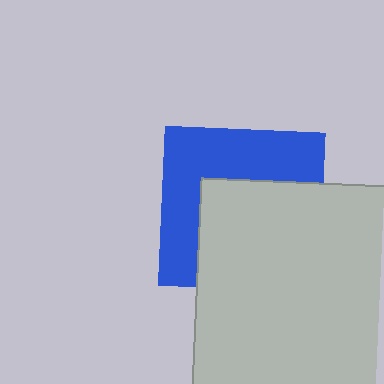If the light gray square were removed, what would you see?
You would see the complete blue square.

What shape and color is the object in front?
The object in front is a light gray square.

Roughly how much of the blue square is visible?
About half of it is visible (roughly 47%).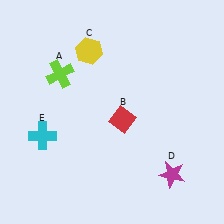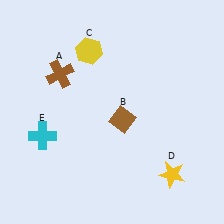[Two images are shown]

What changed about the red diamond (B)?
In Image 1, B is red. In Image 2, it changed to brown.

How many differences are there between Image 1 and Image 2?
There are 3 differences between the two images.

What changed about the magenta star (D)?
In Image 1, D is magenta. In Image 2, it changed to yellow.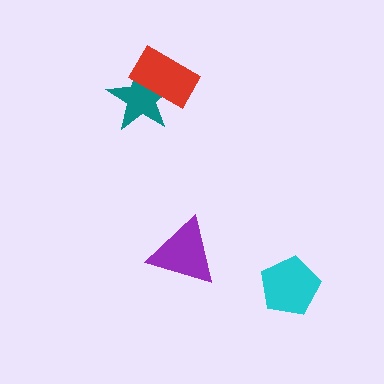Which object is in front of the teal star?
The red rectangle is in front of the teal star.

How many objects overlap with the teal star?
1 object overlaps with the teal star.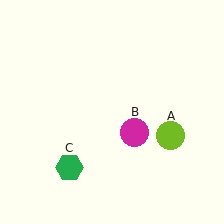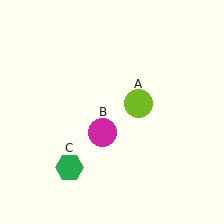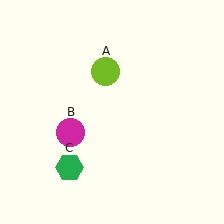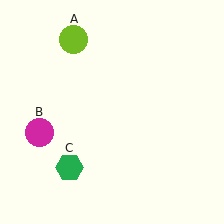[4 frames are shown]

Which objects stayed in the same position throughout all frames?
Green hexagon (object C) remained stationary.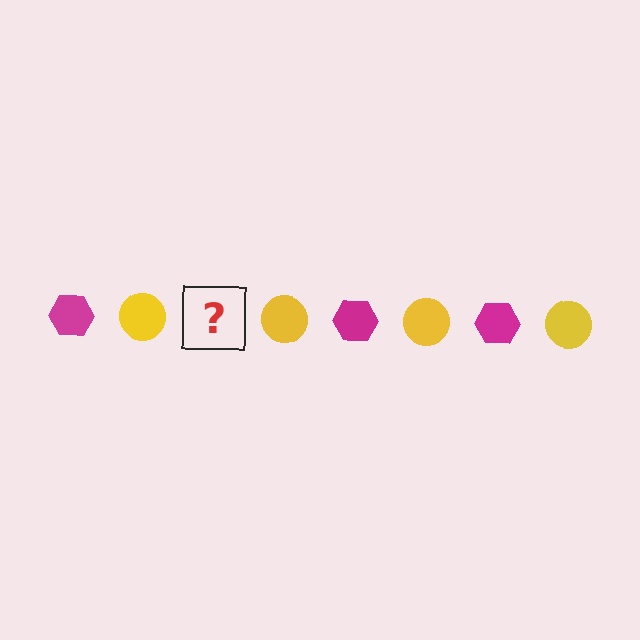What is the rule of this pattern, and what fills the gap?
The rule is that the pattern alternates between magenta hexagon and yellow circle. The gap should be filled with a magenta hexagon.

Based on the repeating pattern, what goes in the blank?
The blank should be a magenta hexagon.